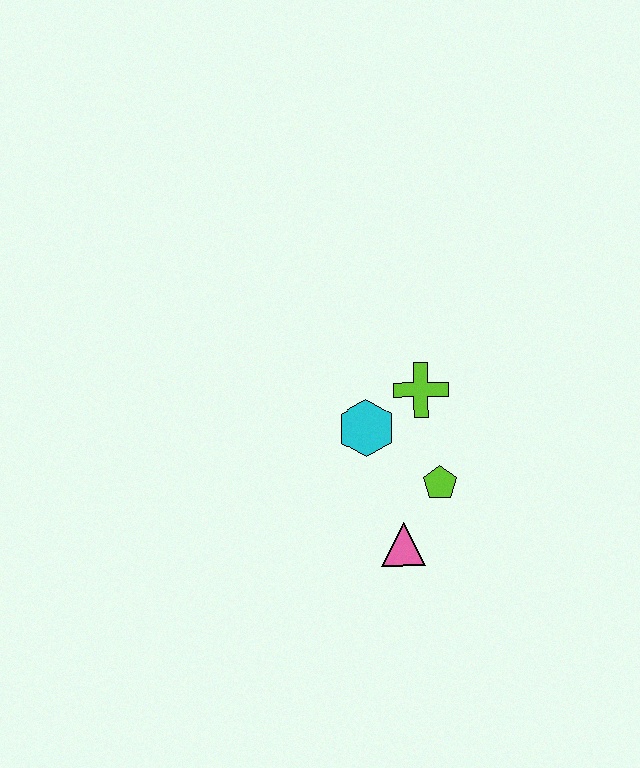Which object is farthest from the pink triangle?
The lime cross is farthest from the pink triangle.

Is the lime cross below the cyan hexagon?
No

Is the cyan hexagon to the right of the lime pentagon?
No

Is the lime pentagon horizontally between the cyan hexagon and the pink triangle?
No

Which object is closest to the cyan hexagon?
The lime cross is closest to the cyan hexagon.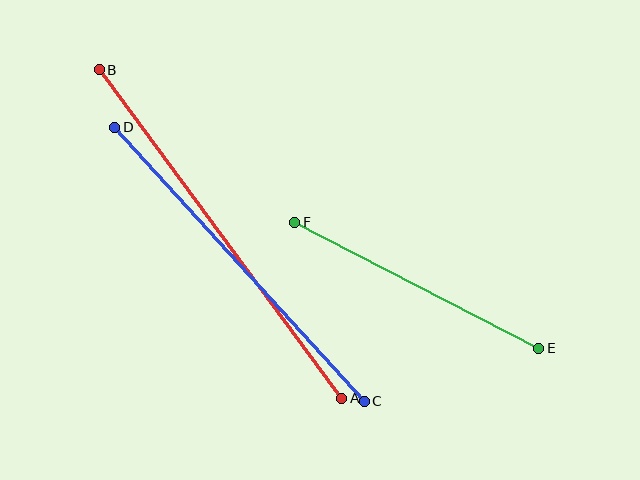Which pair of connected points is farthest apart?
Points A and B are farthest apart.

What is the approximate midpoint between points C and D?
The midpoint is at approximately (240, 264) pixels.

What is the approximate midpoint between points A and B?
The midpoint is at approximately (220, 234) pixels.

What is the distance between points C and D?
The distance is approximately 371 pixels.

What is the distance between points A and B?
The distance is approximately 408 pixels.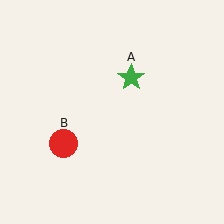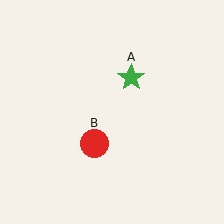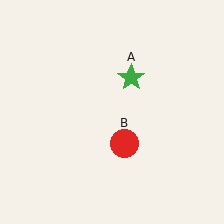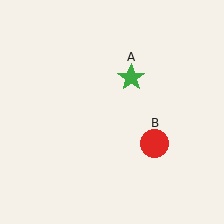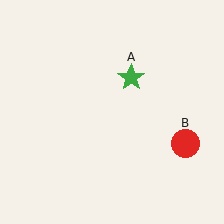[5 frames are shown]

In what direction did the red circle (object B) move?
The red circle (object B) moved right.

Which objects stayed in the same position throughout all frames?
Green star (object A) remained stationary.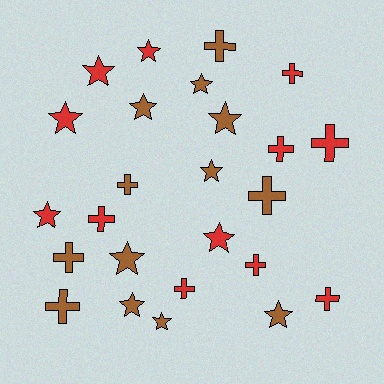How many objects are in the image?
There are 25 objects.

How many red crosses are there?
There are 7 red crosses.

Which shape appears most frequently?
Star, with 13 objects.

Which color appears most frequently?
Brown, with 13 objects.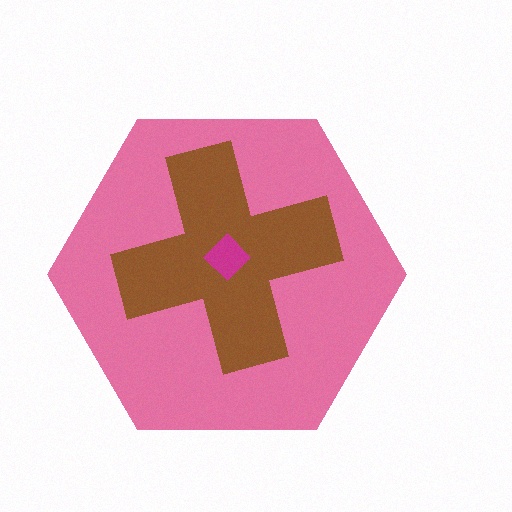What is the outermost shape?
The pink hexagon.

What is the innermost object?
The magenta diamond.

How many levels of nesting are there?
3.